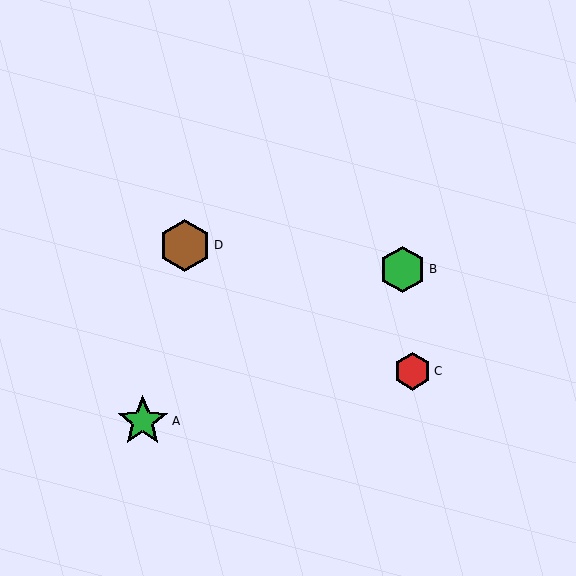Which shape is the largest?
The brown hexagon (labeled D) is the largest.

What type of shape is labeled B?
Shape B is a green hexagon.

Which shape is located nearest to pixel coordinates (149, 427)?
The green star (labeled A) at (143, 421) is nearest to that location.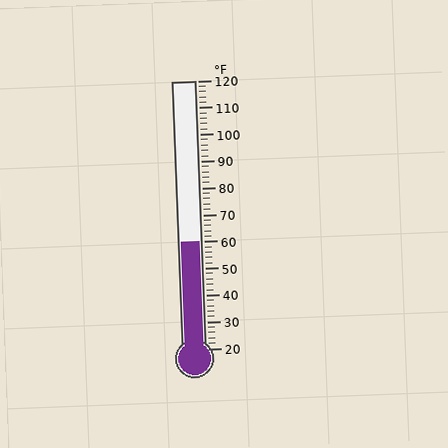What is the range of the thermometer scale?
The thermometer scale ranges from 20°F to 120°F.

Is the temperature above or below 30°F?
The temperature is above 30°F.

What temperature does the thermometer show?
The thermometer shows approximately 60°F.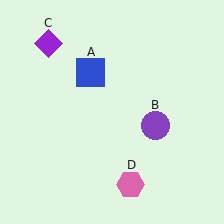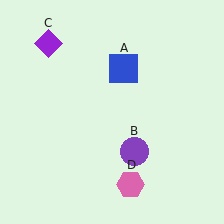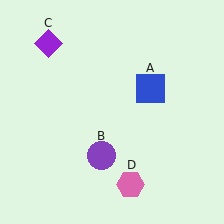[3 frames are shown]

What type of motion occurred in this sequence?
The blue square (object A), purple circle (object B) rotated clockwise around the center of the scene.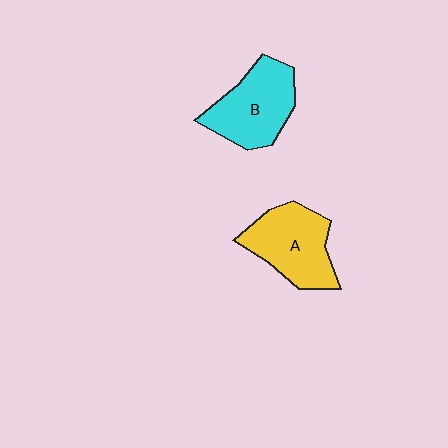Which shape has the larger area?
Shape A (yellow).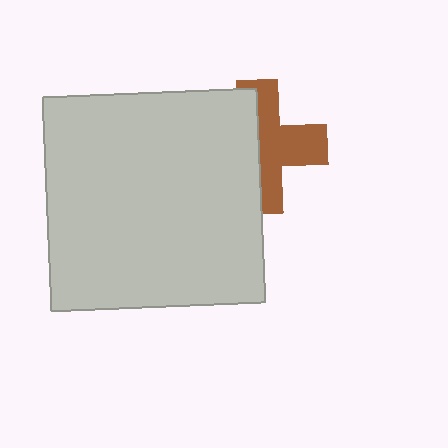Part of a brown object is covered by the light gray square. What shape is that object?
It is a cross.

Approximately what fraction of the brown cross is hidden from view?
Roughly 49% of the brown cross is hidden behind the light gray square.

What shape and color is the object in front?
The object in front is a light gray square.